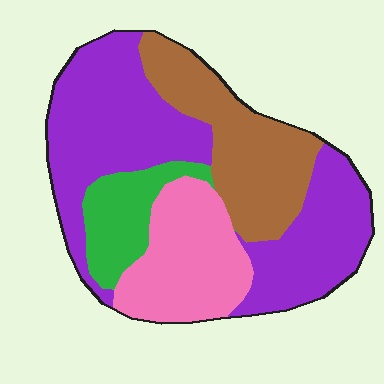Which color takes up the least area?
Green, at roughly 10%.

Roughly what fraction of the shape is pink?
Pink covers 20% of the shape.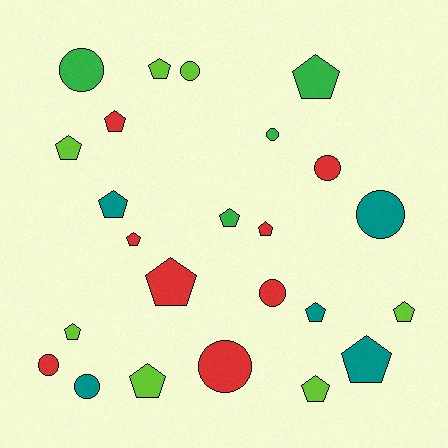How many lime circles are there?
There is 1 lime circle.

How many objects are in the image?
There are 24 objects.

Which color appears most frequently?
Red, with 8 objects.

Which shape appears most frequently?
Pentagon, with 15 objects.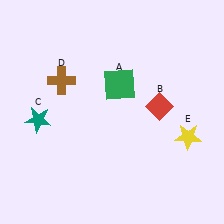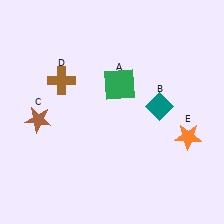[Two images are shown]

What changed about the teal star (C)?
In Image 1, C is teal. In Image 2, it changed to brown.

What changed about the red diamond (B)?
In Image 1, B is red. In Image 2, it changed to teal.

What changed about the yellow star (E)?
In Image 1, E is yellow. In Image 2, it changed to orange.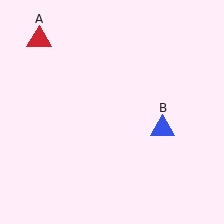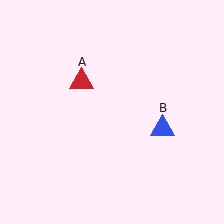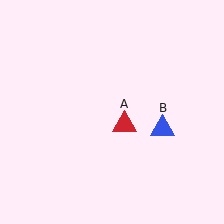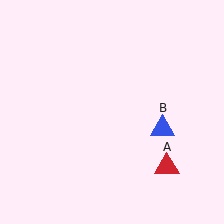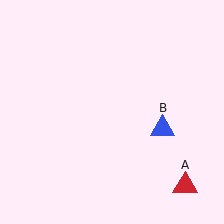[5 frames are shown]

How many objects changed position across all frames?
1 object changed position: red triangle (object A).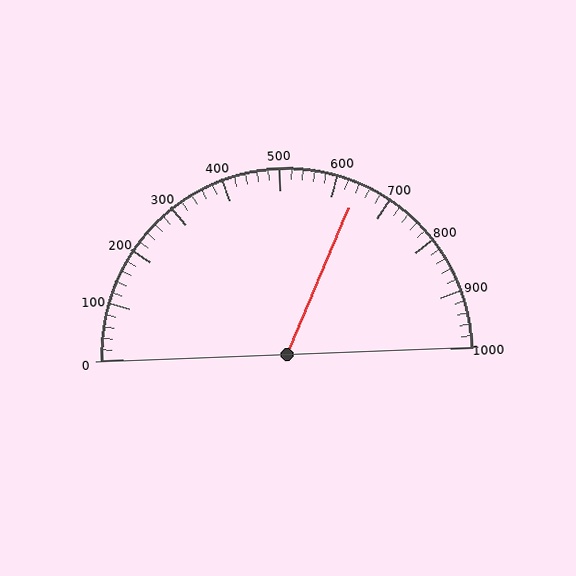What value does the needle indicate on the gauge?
The needle indicates approximately 640.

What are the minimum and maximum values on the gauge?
The gauge ranges from 0 to 1000.